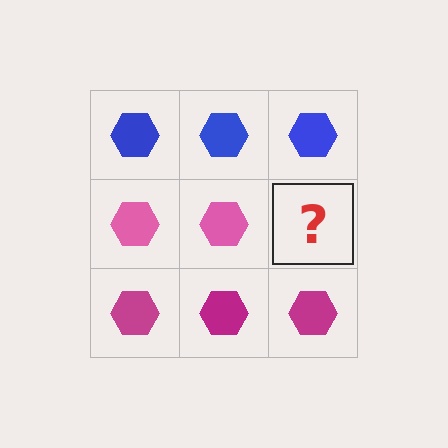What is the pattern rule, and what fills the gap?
The rule is that each row has a consistent color. The gap should be filled with a pink hexagon.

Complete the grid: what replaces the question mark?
The question mark should be replaced with a pink hexagon.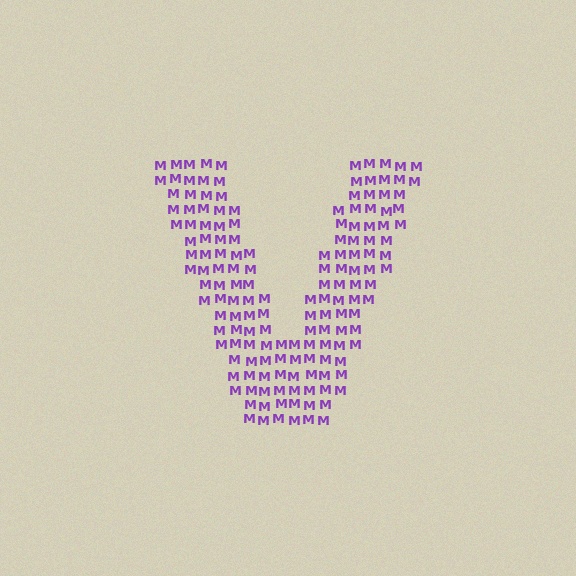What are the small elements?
The small elements are letter M's.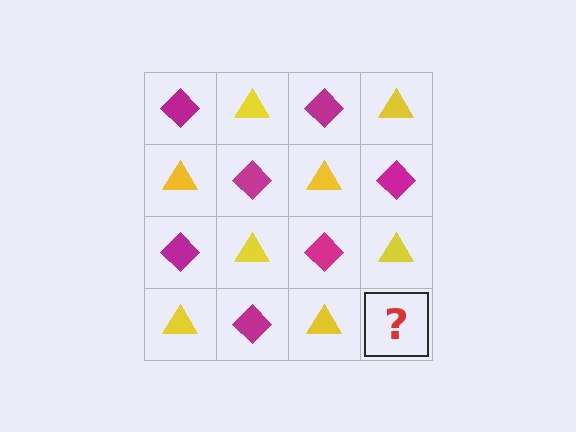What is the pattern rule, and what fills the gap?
The rule is that it alternates magenta diamond and yellow triangle in a checkerboard pattern. The gap should be filled with a magenta diamond.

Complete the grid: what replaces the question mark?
The question mark should be replaced with a magenta diamond.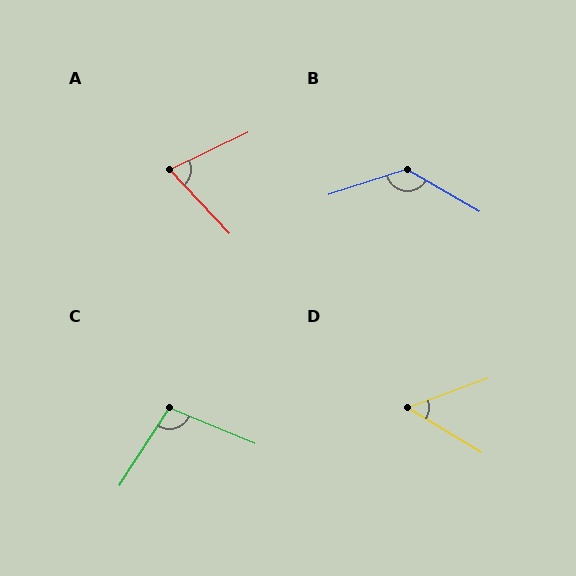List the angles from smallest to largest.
D (51°), A (72°), C (100°), B (131°).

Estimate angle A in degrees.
Approximately 72 degrees.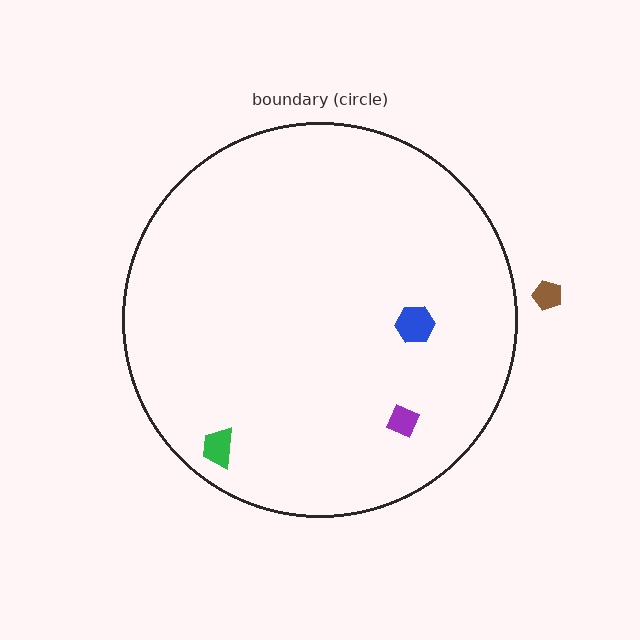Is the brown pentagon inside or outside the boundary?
Outside.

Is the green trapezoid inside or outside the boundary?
Inside.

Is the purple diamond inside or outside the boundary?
Inside.